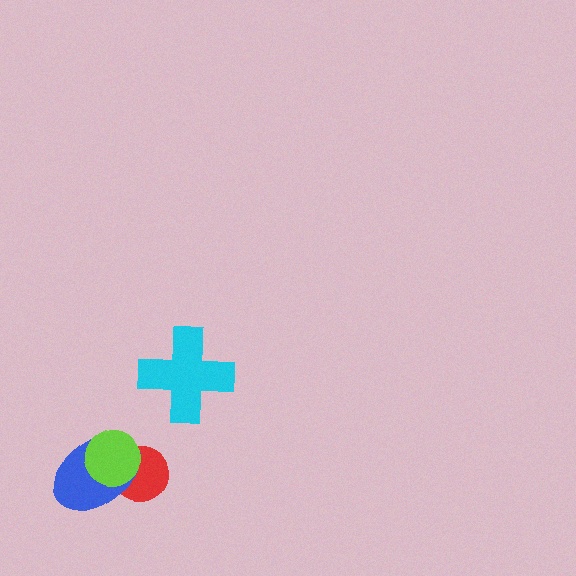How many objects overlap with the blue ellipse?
2 objects overlap with the blue ellipse.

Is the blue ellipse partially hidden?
Yes, it is partially covered by another shape.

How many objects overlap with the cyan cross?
0 objects overlap with the cyan cross.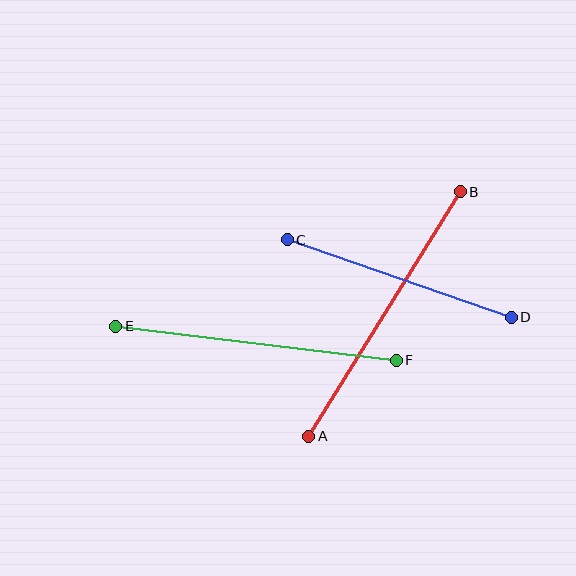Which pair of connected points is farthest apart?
Points A and B are farthest apart.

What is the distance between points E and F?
The distance is approximately 282 pixels.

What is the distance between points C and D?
The distance is approximately 237 pixels.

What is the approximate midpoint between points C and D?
The midpoint is at approximately (399, 279) pixels.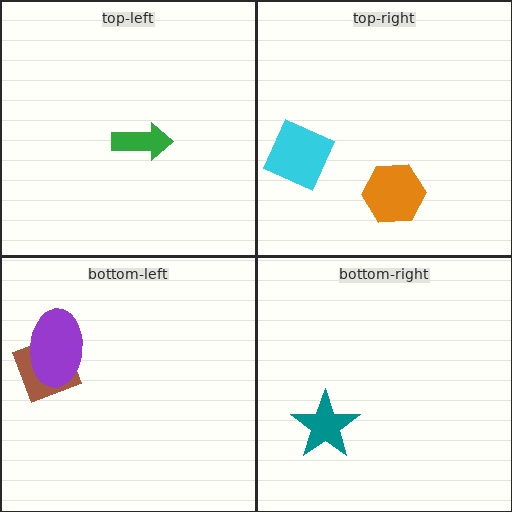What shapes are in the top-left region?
The green arrow.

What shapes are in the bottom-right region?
The teal star.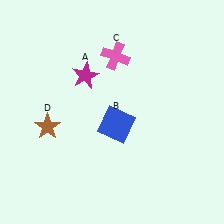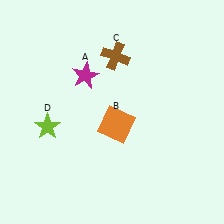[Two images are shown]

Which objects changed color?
B changed from blue to orange. C changed from pink to brown. D changed from brown to lime.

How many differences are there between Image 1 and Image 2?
There are 3 differences between the two images.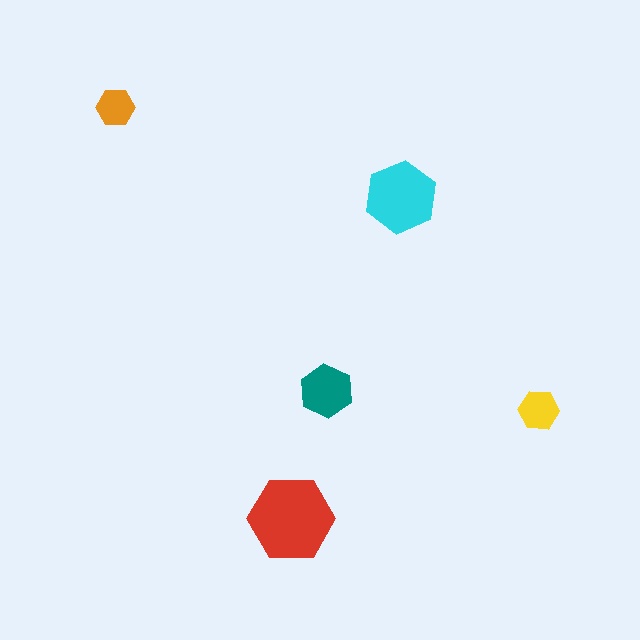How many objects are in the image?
There are 5 objects in the image.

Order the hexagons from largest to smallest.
the red one, the cyan one, the teal one, the yellow one, the orange one.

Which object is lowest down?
The red hexagon is bottommost.